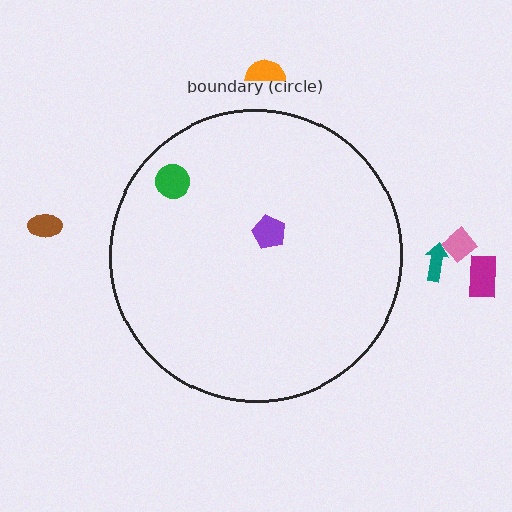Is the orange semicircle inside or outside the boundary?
Outside.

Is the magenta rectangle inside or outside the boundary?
Outside.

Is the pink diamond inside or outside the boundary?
Outside.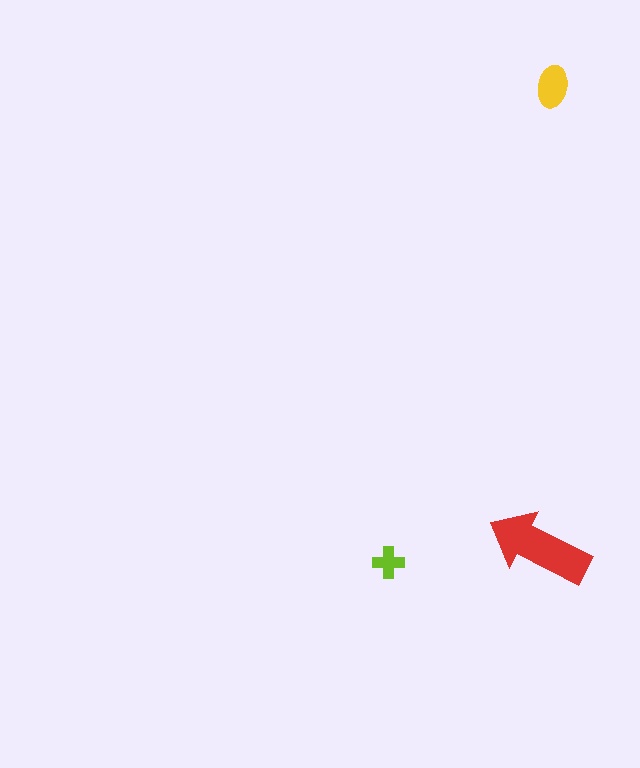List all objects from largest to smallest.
The red arrow, the yellow ellipse, the lime cross.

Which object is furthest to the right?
The yellow ellipse is rightmost.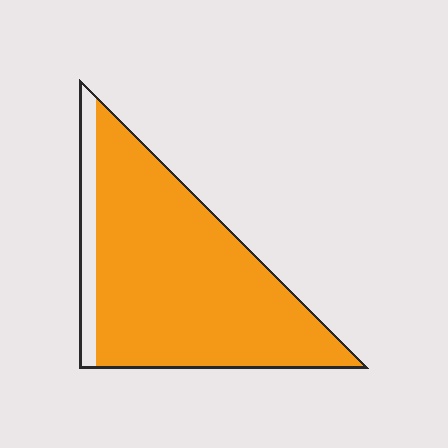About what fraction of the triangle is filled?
About seven eighths (7/8).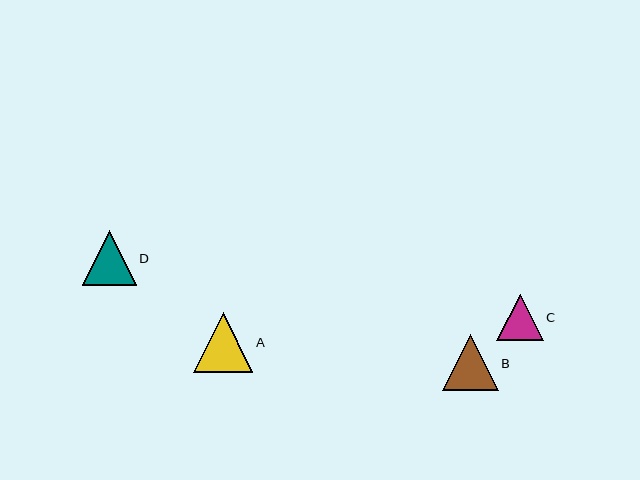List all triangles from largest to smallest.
From largest to smallest: A, B, D, C.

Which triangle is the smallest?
Triangle C is the smallest with a size of approximately 46 pixels.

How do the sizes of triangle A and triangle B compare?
Triangle A and triangle B are approximately the same size.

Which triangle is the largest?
Triangle A is the largest with a size of approximately 60 pixels.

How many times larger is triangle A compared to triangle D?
Triangle A is approximately 1.1 times the size of triangle D.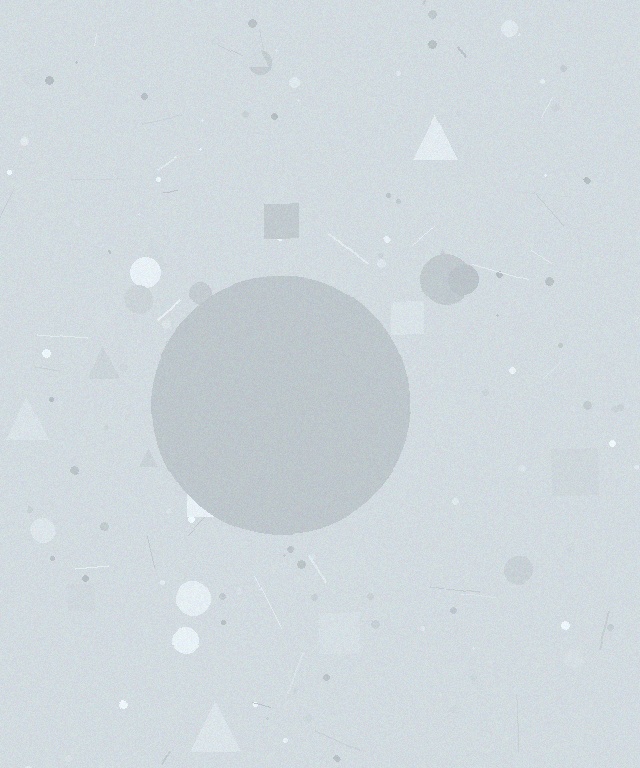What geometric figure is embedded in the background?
A circle is embedded in the background.